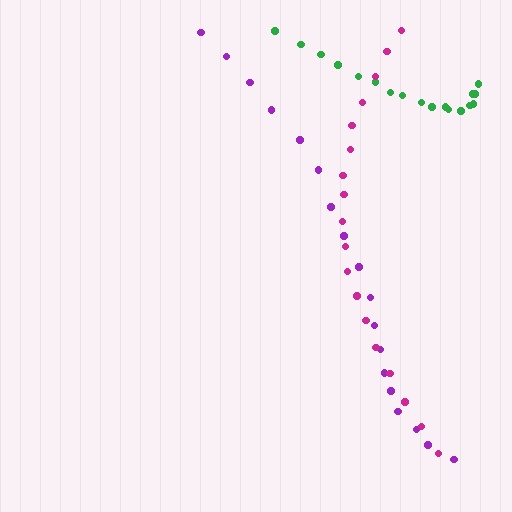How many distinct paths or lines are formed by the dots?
There are 3 distinct paths.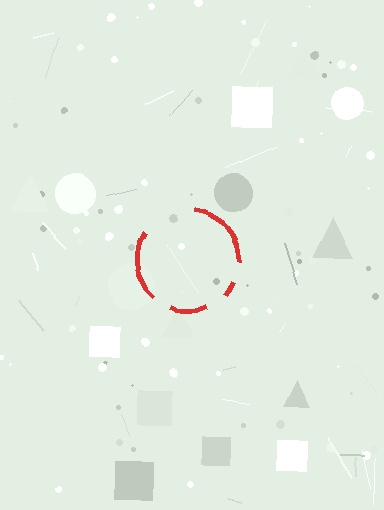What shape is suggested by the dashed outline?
The dashed outline suggests a circle.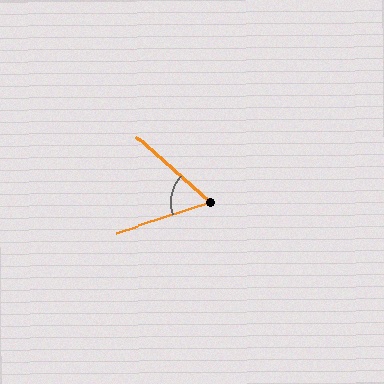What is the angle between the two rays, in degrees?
Approximately 60 degrees.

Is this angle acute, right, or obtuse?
It is acute.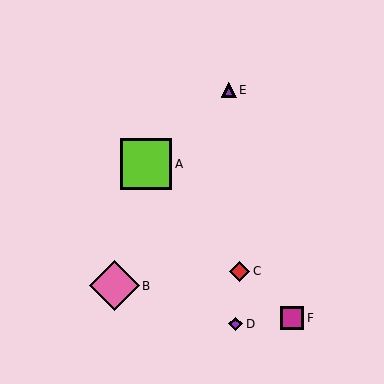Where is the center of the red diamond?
The center of the red diamond is at (240, 271).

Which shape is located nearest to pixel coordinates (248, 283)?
The red diamond (labeled C) at (240, 271) is nearest to that location.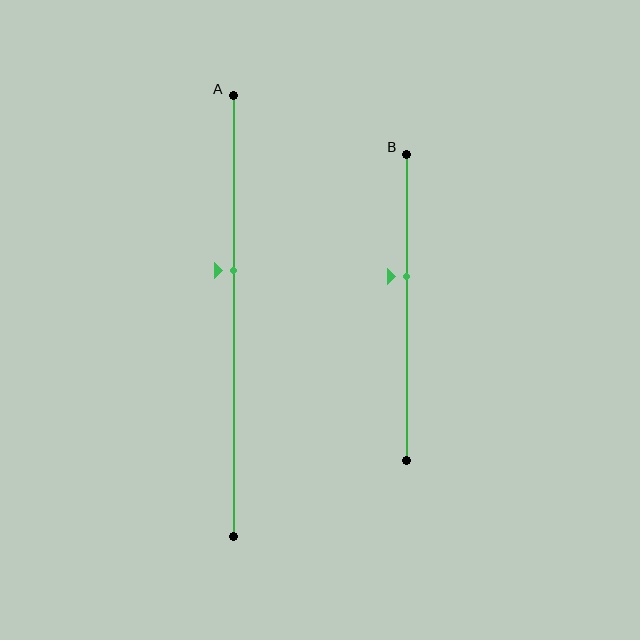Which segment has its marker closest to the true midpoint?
Segment B has its marker closest to the true midpoint.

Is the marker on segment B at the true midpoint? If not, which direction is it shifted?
No, the marker on segment B is shifted upward by about 10% of the segment length.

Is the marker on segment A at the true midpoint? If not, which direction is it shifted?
No, the marker on segment A is shifted upward by about 10% of the segment length.